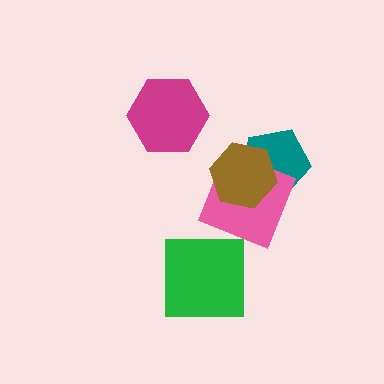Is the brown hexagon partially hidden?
No, no other shape covers it.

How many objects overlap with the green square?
0 objects overlap with the green square.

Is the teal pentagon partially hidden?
Yes, it is partially covered by another shape.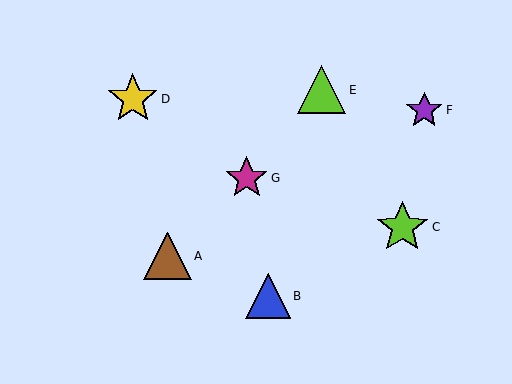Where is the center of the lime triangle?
The center of the lime triangle is at (322, 90).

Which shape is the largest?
The lime star (labeled C) is the largest.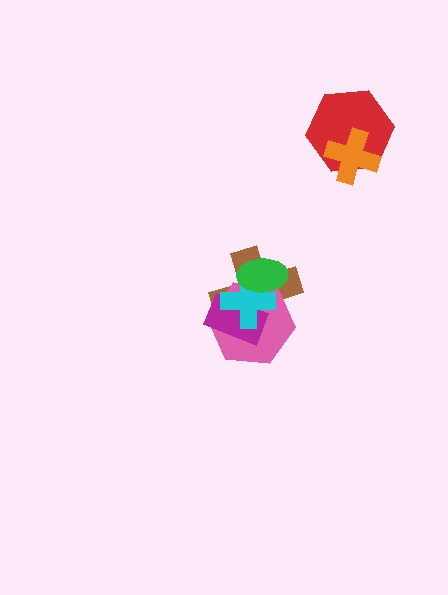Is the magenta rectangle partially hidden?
Yes, it is partially covered by another shape.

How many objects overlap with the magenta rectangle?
3 objects overlap with the magenta rectangle.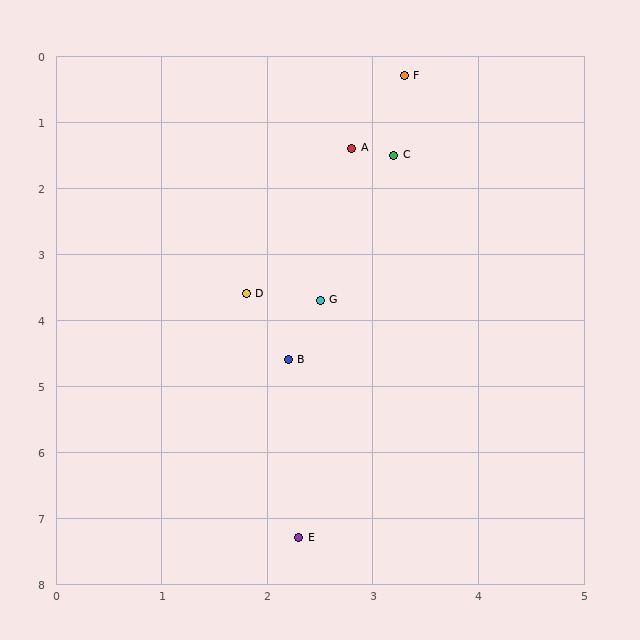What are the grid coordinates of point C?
Point C is at approximately (3.2, 1.5).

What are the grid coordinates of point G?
Point G is at approximately (2.5, 3.7).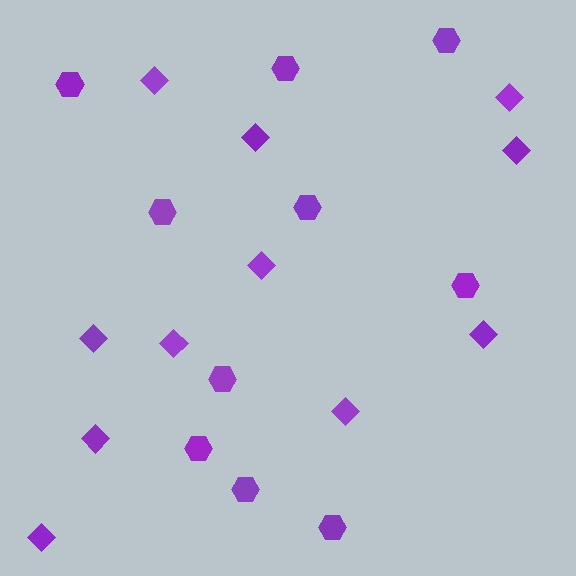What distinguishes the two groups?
There are 2 groups: one group of hexagons (10) and one group of diamonds (11).